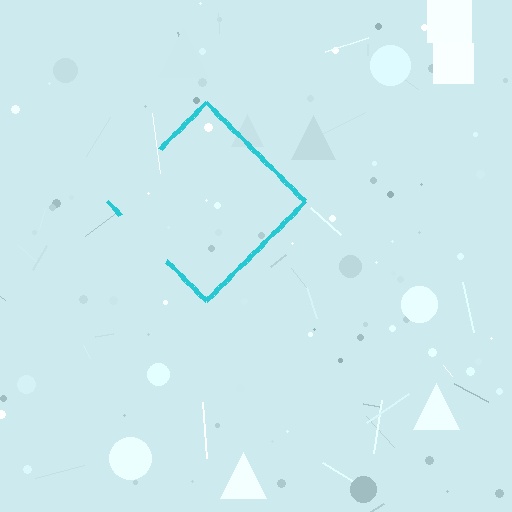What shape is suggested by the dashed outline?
The dashed outline suggests a diamond.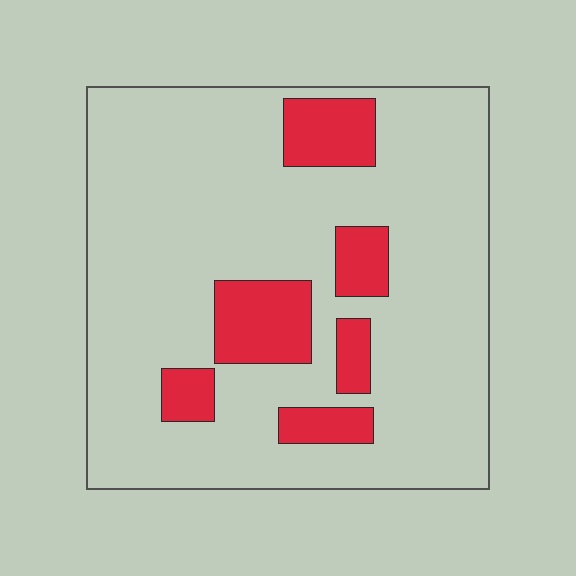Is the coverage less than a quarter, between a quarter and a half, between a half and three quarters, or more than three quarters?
Less than a quarter.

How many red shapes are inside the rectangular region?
6.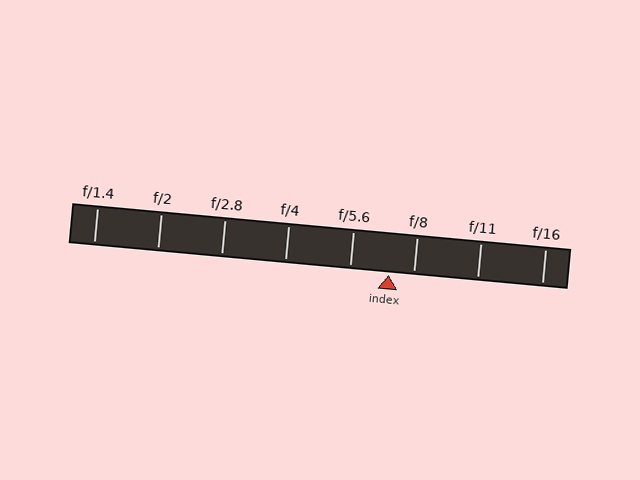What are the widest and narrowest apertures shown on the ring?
The widest aperture shown is f/1.4 and the narrowest is f/16.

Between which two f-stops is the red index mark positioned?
The index mark is between f/5.6 and f/8.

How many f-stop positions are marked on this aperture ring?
There are 8 f-stop positions marked.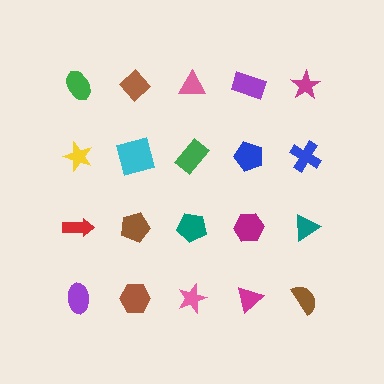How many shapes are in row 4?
5 shapes.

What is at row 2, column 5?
A blue cross.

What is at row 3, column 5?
A teal triangle.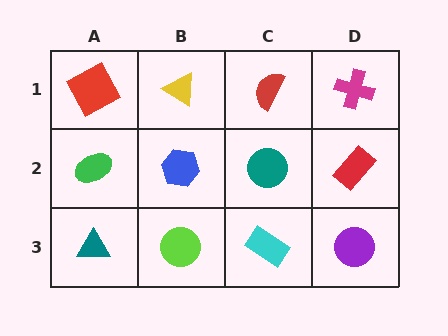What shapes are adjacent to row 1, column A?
A green ellipse (row 2, column A), a yellow triangle (row 1, column B).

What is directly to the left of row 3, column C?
A lime circle.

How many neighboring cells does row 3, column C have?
3.